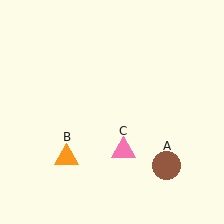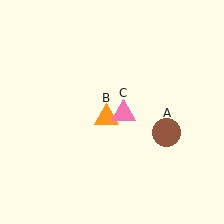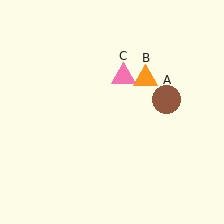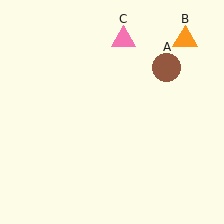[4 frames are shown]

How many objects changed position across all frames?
3 objects changed position: brown circle (object A), orange triangle (object B), pink triangle (object C).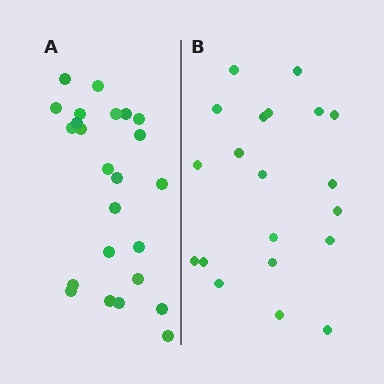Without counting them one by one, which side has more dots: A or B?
Region A (the left region) has more dots.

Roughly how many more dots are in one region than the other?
Region A has about 4 more dots than region B.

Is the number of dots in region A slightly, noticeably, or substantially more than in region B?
Region A has only slightly more — the two regions are fairly close. The ratio is roughly 1.2 to 1.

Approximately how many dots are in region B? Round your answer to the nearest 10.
About 20 dots.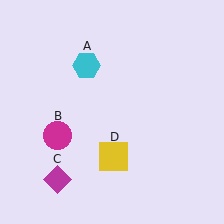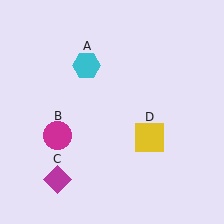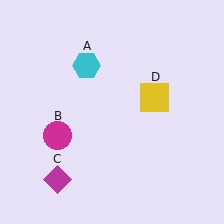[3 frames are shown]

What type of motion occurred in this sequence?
The yellow square (object D) rotated counterclockwise around the center of the scene.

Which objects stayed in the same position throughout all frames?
Cyan hexagon (object A) and magenta circle (object B) and magenta diamond (object C) remained stationary.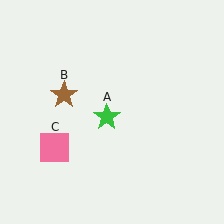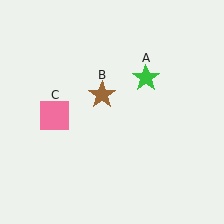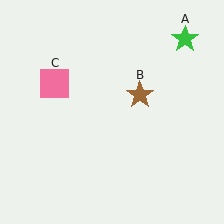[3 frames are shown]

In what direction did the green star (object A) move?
The green star (object A) moved up and to the right.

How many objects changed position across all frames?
3 objects changed position: green star (object A), brown star (object B), pink square (object C).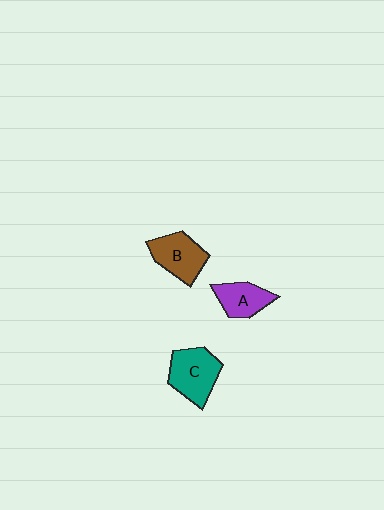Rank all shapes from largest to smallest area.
From largest to smallest: C (teal), B (brown), A (purple).